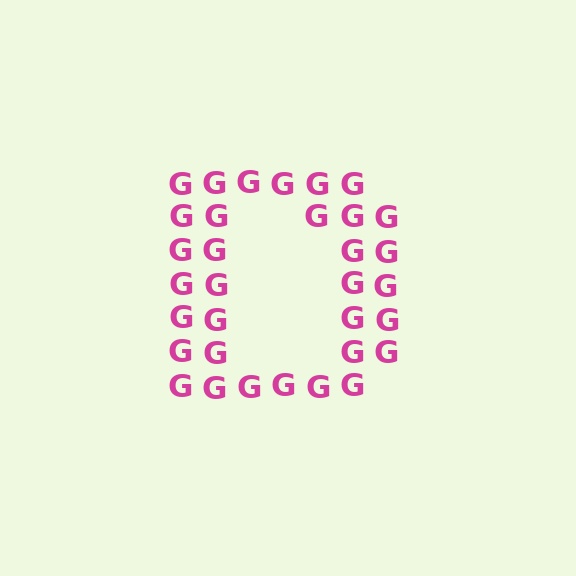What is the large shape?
The large shape is the letter D.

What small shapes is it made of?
It is made of small letter G's.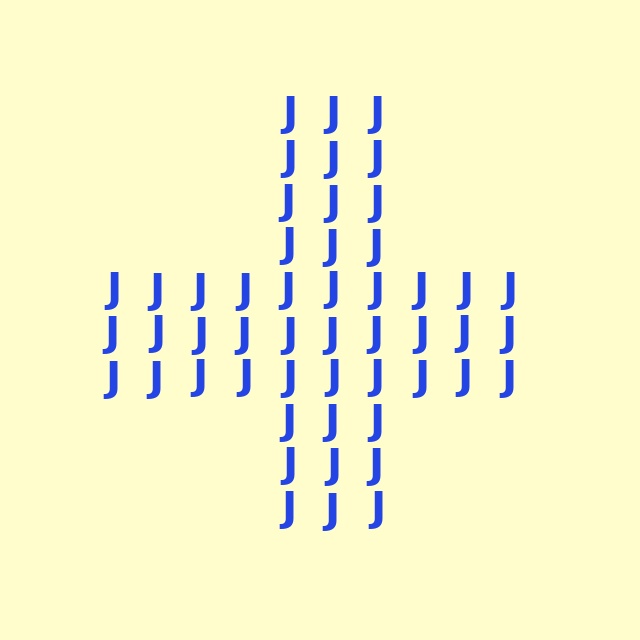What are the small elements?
The small elements are letter J's.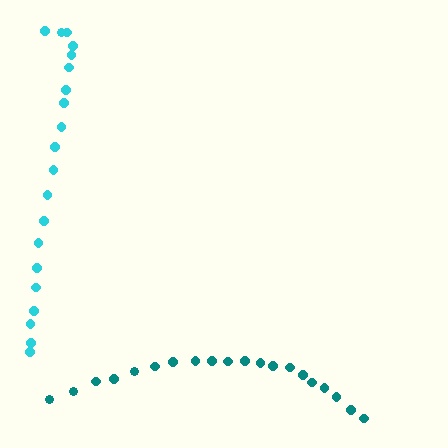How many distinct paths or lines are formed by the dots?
There are 2 distinct paths.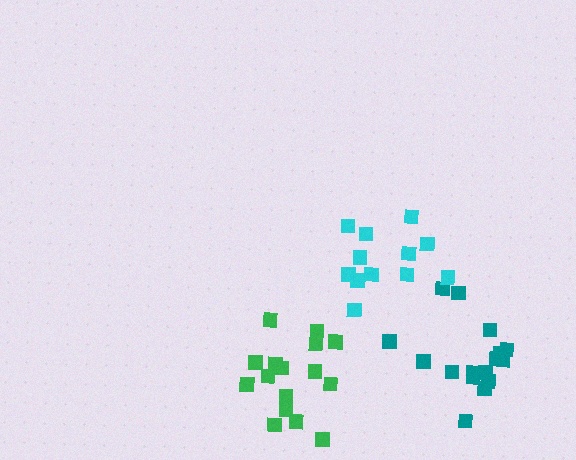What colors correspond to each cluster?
The clusters are colored: teal, green, cyan.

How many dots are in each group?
Group 1: 16 dots, Group 2: 16 dots, Group 3: 12 dots (44 total).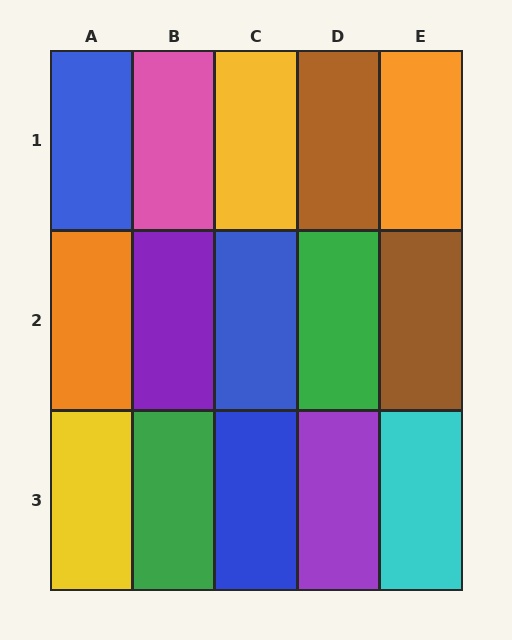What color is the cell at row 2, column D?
Green.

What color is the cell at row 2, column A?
Orange.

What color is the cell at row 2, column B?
Purple.